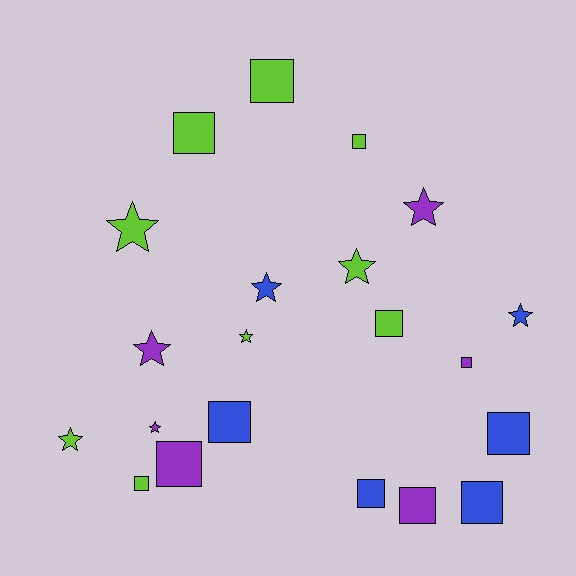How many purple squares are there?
There are 3 purple squares.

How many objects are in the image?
There are 21 objects.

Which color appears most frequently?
Lime, with 9 objects.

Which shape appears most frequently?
Square, with 12 objects.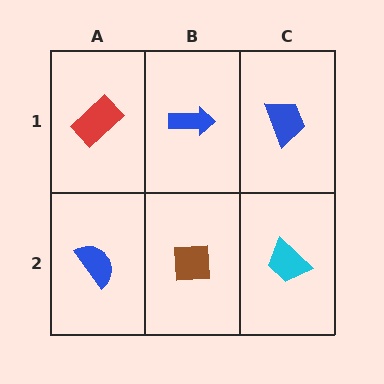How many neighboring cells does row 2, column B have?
3.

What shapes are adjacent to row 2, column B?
A blue arrow (row 1, column B), a blue semicircle (row 2, column A), a cyan trapezoid (row 2, column C).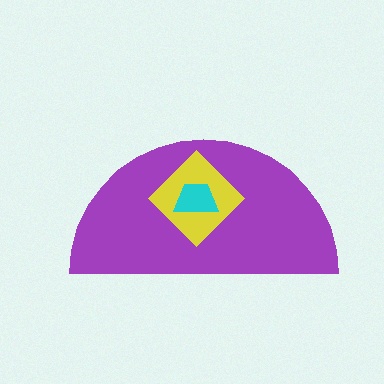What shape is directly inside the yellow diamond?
The cyan trapezoid.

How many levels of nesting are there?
3.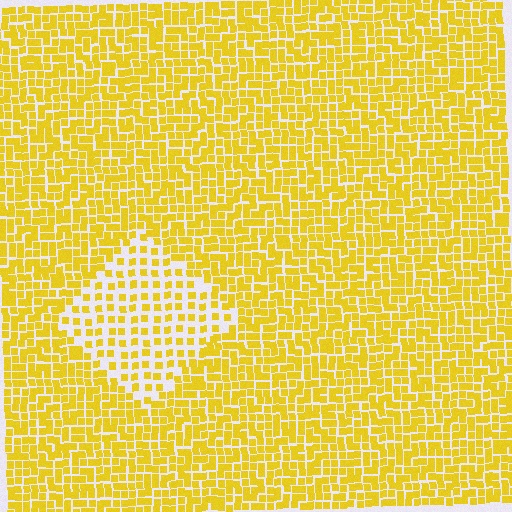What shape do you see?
I see a diamond.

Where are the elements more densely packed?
The elements are more densely packed outside the diamond boundary.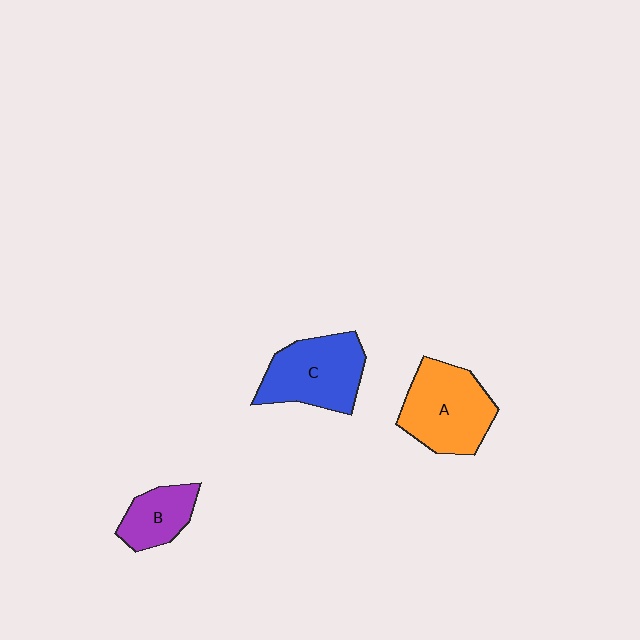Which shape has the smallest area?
Shape B (purple).